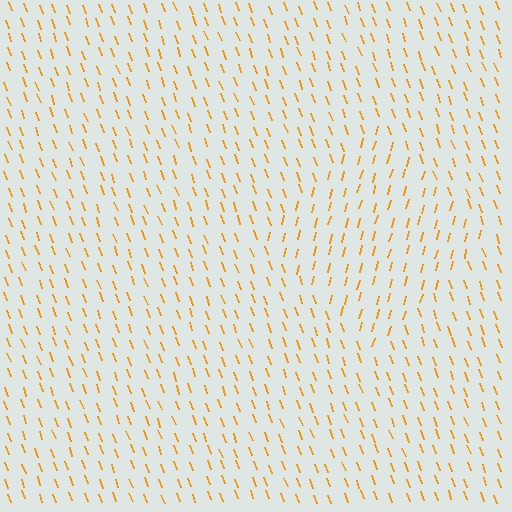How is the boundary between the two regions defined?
The boundary is defined purely by a change in line orientation (approximately 35 degrees difference). All lines are the same color and thickness.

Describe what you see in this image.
The image is filled with small orange line segments. A diamond region in the image has lines oriented differently from the surrounding lines, creating a visible texture boundary.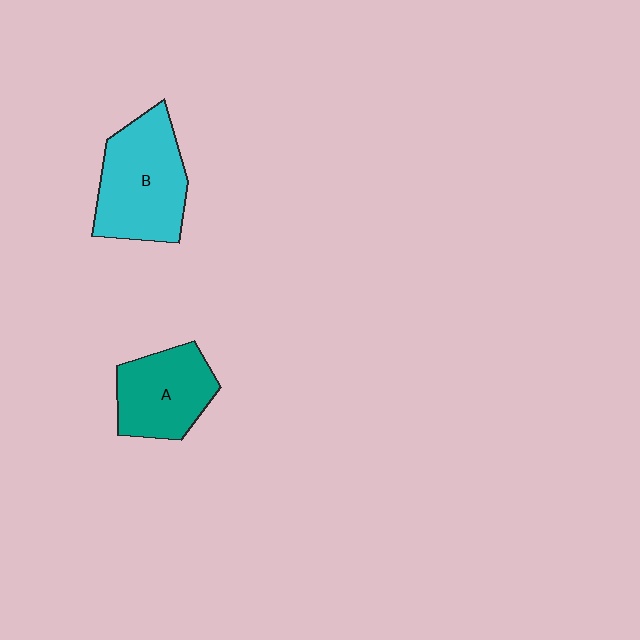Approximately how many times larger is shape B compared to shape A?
Approximately 1.3 times.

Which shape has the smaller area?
Shape A (teal).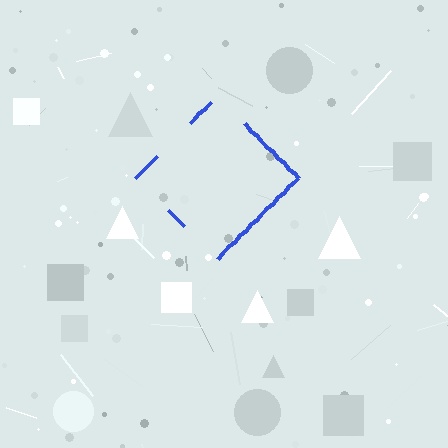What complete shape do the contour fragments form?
The contour fragments form a diamond.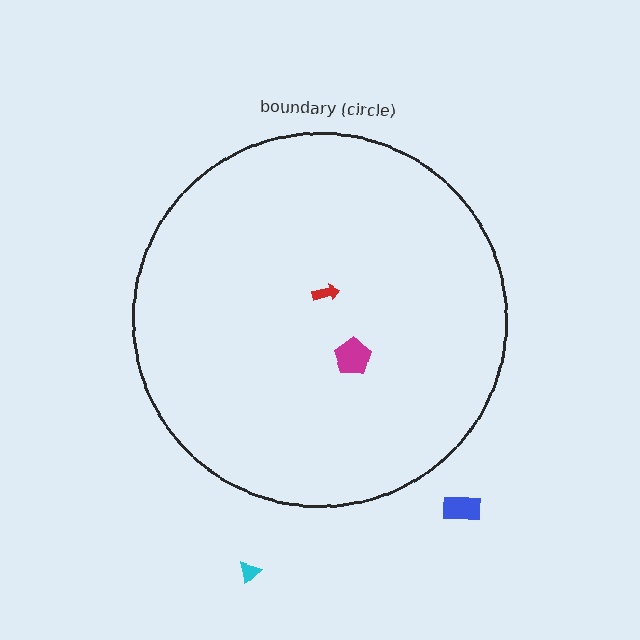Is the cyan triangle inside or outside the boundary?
Outside.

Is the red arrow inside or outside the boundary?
Inside.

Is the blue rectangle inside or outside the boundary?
Outside.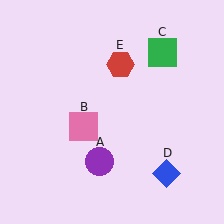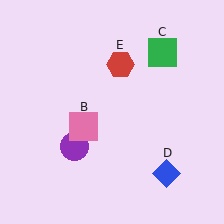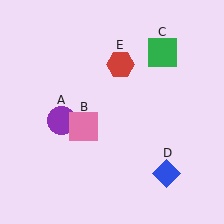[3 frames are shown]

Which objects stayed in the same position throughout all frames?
Pink square (object B) and green square (object C) and blue diamond (object D) and red hexagon (object E) remained stationary.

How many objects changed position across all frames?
1 object changed position: purple circle (object A).